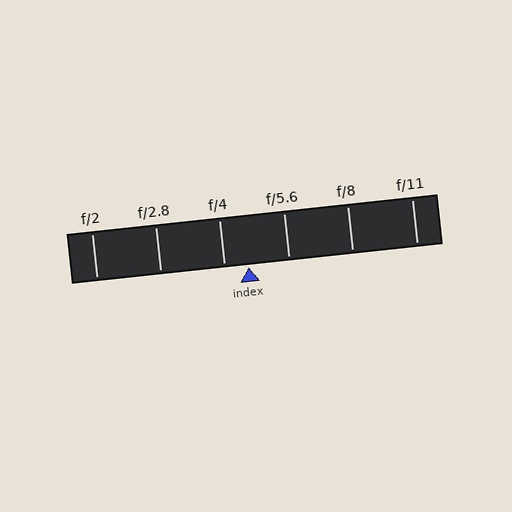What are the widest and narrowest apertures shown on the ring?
The widest aperture shown is f/2 and the narrowest is f/11.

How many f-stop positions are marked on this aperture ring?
There are 6 f-stop positions marked.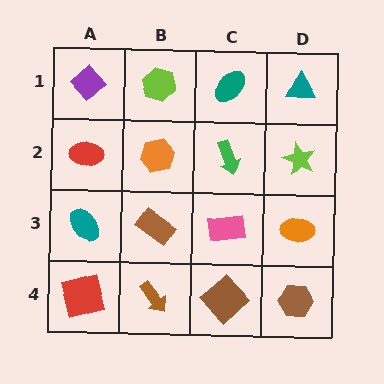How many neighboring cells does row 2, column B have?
4.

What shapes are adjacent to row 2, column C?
A teal ellipse (row 1, column C), a pink rectangle (row 3, column C), an orange hexagon (row 2, column B), a lime star (row 2, column D).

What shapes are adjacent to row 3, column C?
A green arrow (row 2, column C), a brown diamond (row 4, column C), a brown rectangle (row 3, column B), an orange ellipse (row 3, column D).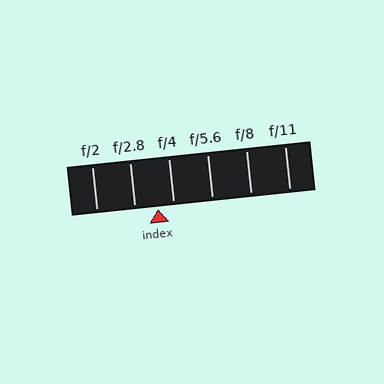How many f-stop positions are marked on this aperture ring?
There are 6 f-stop positions marked.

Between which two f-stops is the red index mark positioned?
The index mark is between f/2.8 and f/4.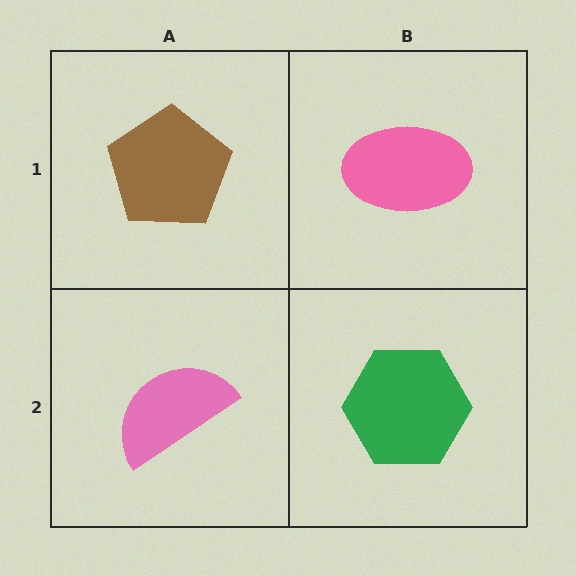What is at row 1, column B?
A pink ellipse.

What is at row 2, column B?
A green hexagon.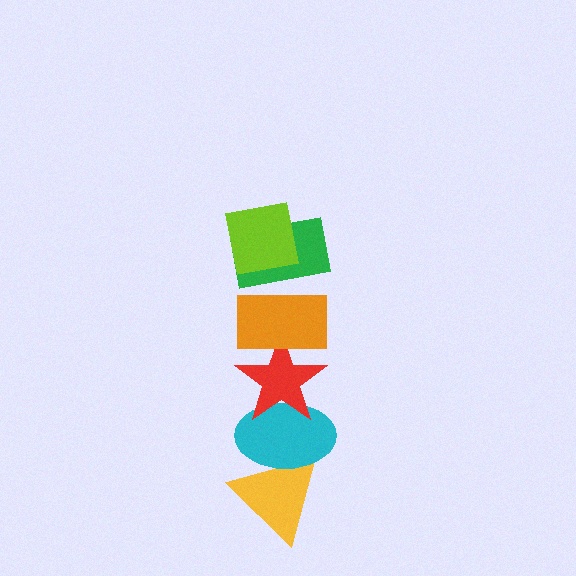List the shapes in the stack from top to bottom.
From top to bottom: the lime square, the green rectangle, the orange rectangle, the red star, the cyan ellipse, the yellow triangle.